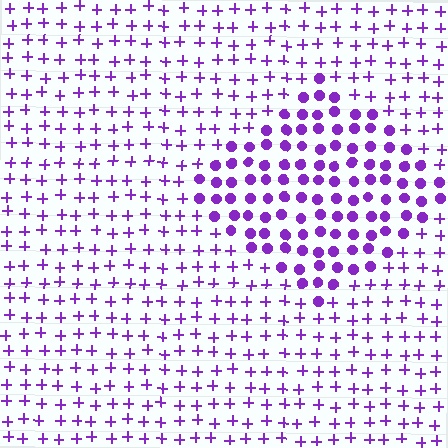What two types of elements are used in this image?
The image uses circles inside the diamond region and plus signs outside it.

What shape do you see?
I see a diamond.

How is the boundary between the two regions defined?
The boundary is defined by a change in element shape: circles inside vs. plus signs outside. All elements share the same color and spacing.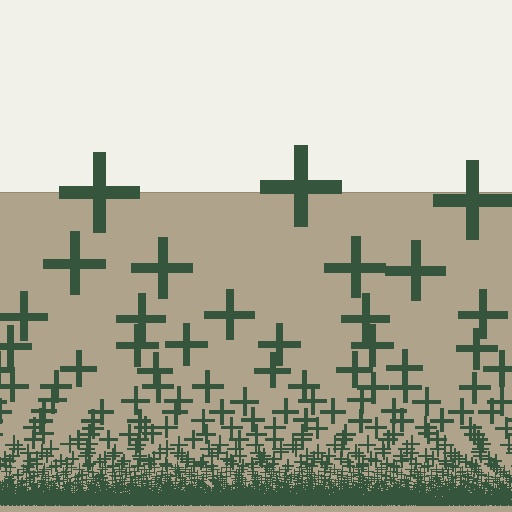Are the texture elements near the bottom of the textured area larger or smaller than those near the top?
Smaller. The gradient is inverted — elements near the bottom are smaller and denser.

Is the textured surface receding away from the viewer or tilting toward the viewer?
The surface appears to tilt toward the viewer. Texture elements get larger and sparser toward the top.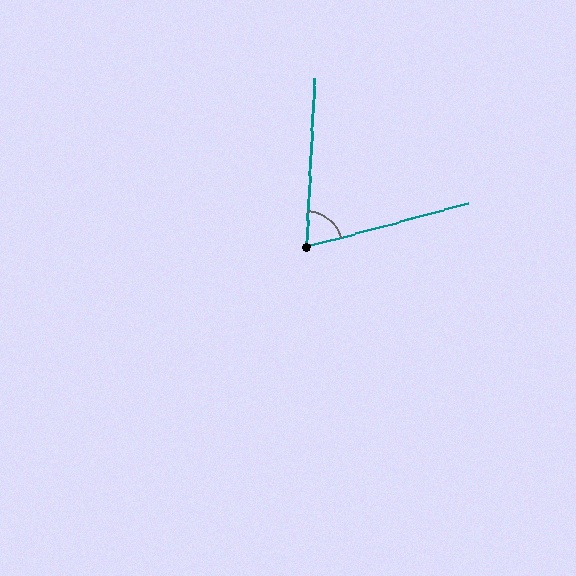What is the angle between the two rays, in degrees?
Approximately 72 degrees.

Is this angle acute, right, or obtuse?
It is acute.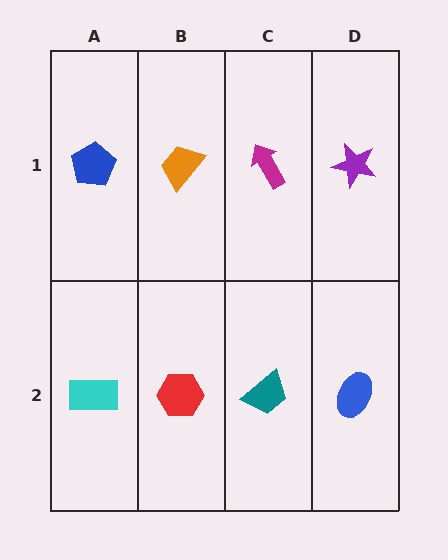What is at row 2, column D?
A blue ellipse.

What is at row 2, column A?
A cyan rectangle.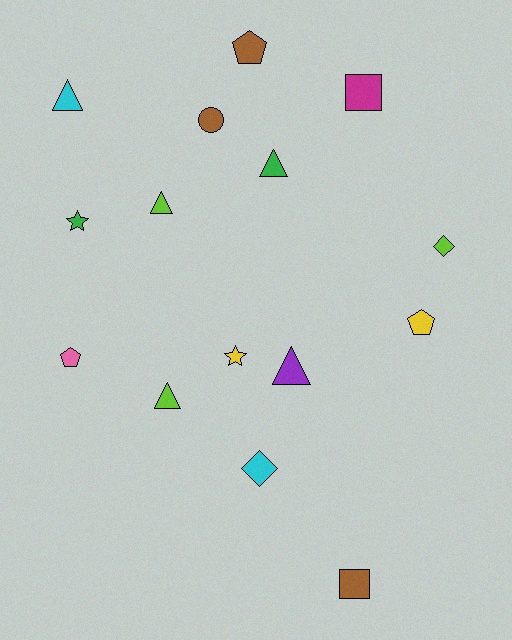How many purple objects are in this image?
There is 1 purple object.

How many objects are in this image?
There are 15 objects.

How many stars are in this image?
There are 2 stars.